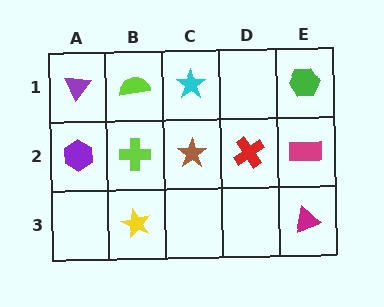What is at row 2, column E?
A magenta rectangle.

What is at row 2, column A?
A purple hexagon.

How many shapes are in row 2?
5 shapes.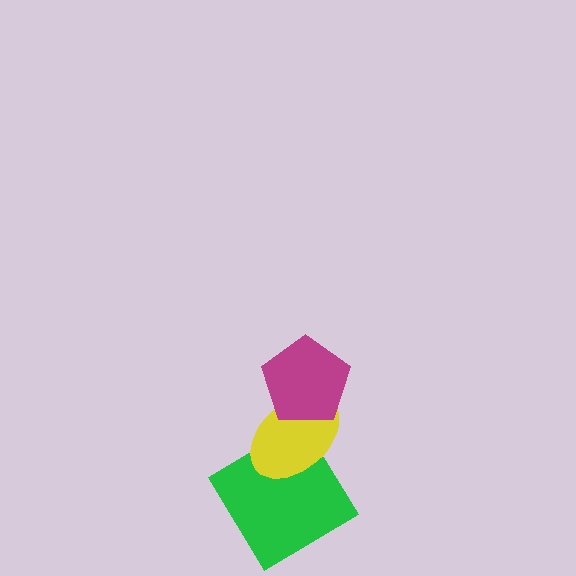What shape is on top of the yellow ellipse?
The magenta pentagon is on top of the yellow ellipse.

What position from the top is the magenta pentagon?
The magenta pentagon is 1st from the top.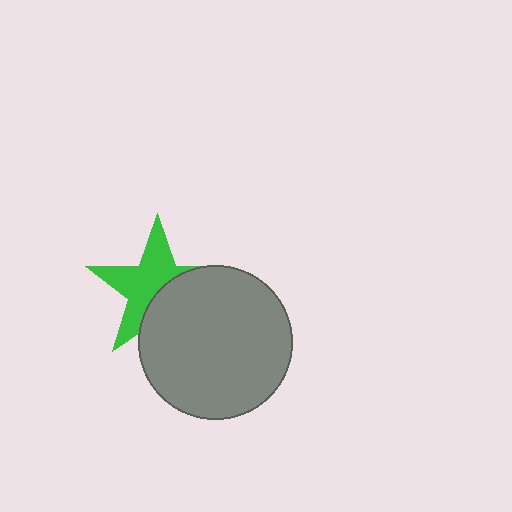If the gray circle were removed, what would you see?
You would see the complete green star.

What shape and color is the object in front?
The object in front is a gray circle.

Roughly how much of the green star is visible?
About half of it is visible (roughly 58%).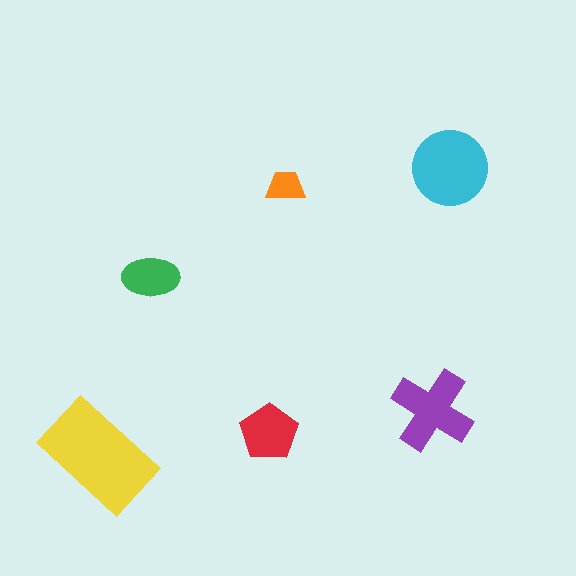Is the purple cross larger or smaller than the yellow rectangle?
Smaller.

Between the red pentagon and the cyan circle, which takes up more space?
The cyan circle.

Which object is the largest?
The yellow rectangle.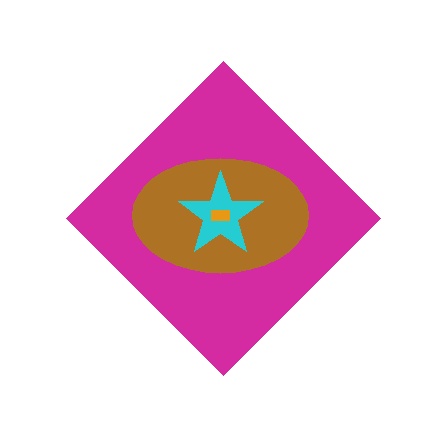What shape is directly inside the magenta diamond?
The brown ellipse.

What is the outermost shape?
The magenta diamond.